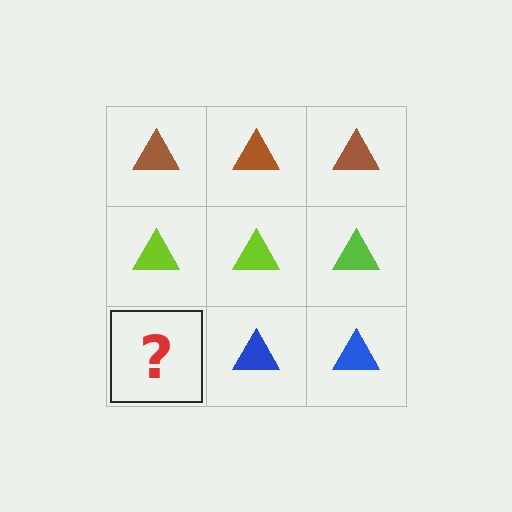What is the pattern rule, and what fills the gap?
The rule is that each row has a consistent color. The gap should be filled with a blue triangle.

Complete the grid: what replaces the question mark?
The question mark should be replaced with a blue triangle.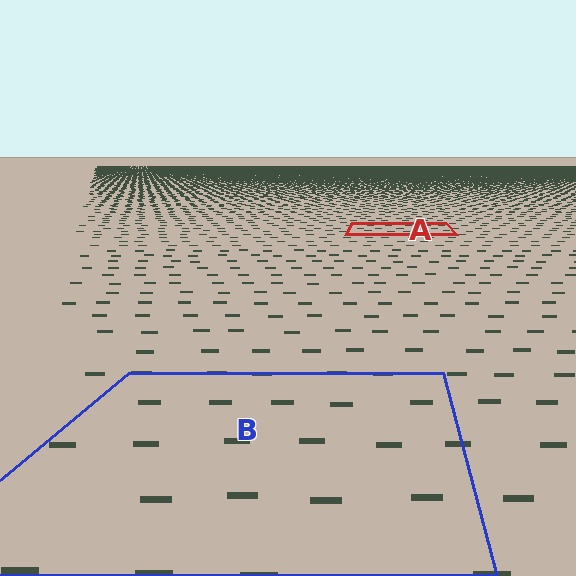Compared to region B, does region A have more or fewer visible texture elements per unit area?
Region A has more texture elements per unit area — they are packed more densely because it is farther away.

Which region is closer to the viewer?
Region B is closer. The texture elements there are larger and more spread out.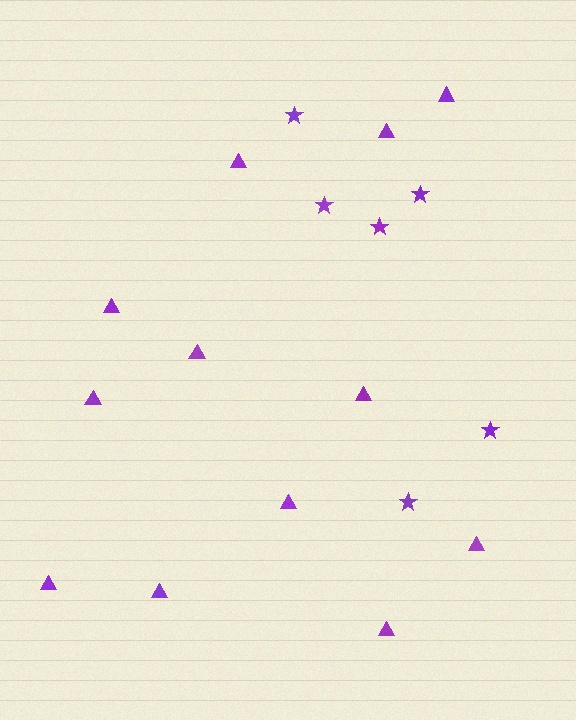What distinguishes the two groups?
There are 2 groups: one group of stars (6) and one group of triangles (12).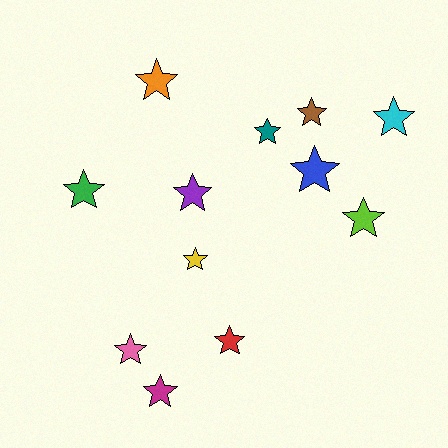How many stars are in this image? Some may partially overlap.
There are 12 stars.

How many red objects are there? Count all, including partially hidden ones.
There is 1 red object.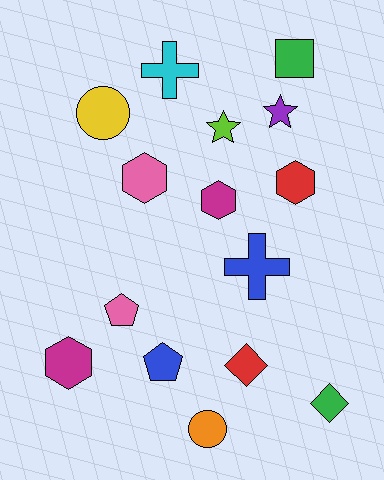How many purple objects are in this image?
There is 1 purple object.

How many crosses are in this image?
There are 2 crosses.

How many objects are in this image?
There are 15 objects.